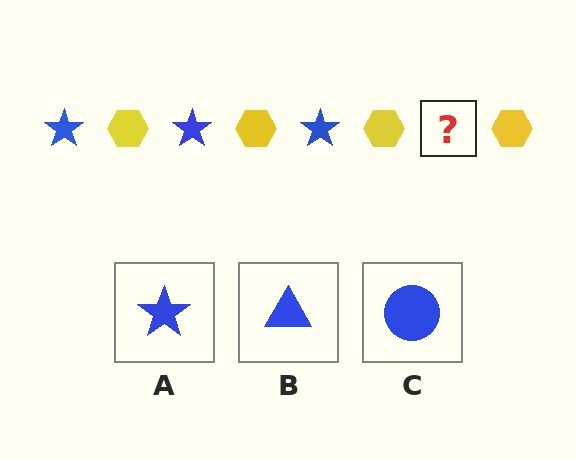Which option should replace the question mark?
Option A.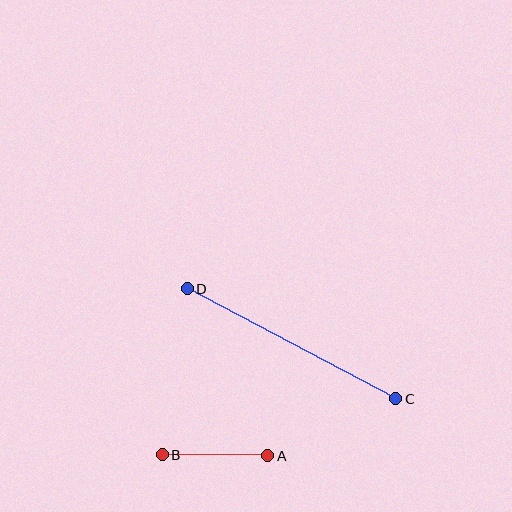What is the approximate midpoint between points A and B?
The midpoint is at approximately (215, 455) pixels.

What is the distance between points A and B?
The distance is approximately 106 pixels.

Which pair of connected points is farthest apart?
Points C and D are farthest apart.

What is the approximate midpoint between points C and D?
The midpoint is at approximately (292, 344) pixels.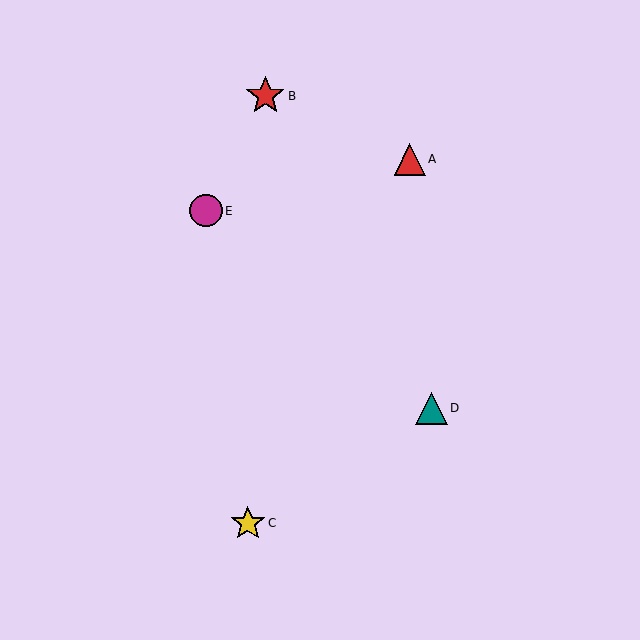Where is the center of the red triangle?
The center of the red triangle is at (410, 159).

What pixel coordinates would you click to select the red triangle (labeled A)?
Click at (410, 159) to select the red triangle A.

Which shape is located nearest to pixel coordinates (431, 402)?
The teal triangle (labeled D) at (431, 408) is nearest to that location.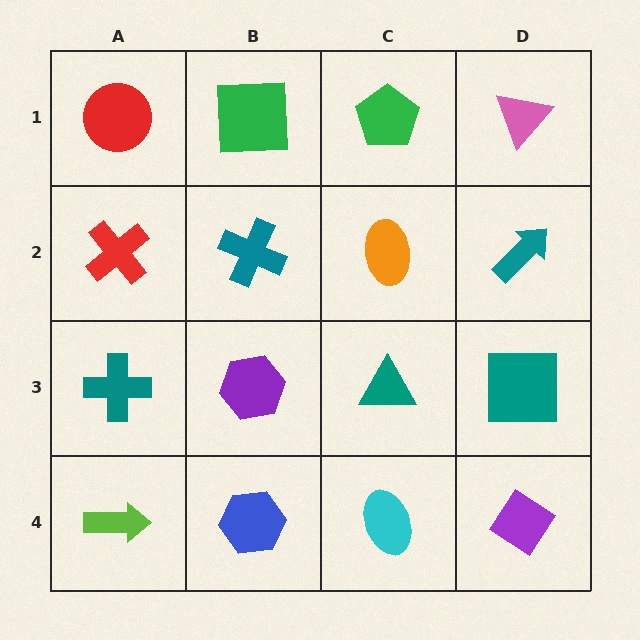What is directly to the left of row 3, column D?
A teal triangle.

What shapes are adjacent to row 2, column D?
A pink triangle (row 1, column D), a teal square (row 3, column D), an orange ellipse (row 2, column C).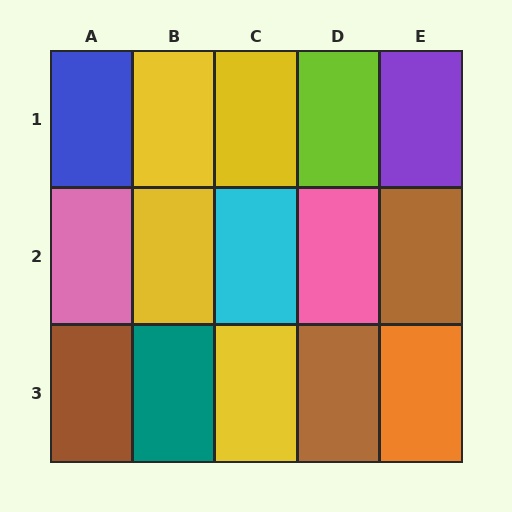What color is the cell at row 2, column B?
Yellow.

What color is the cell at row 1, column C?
Yellow.